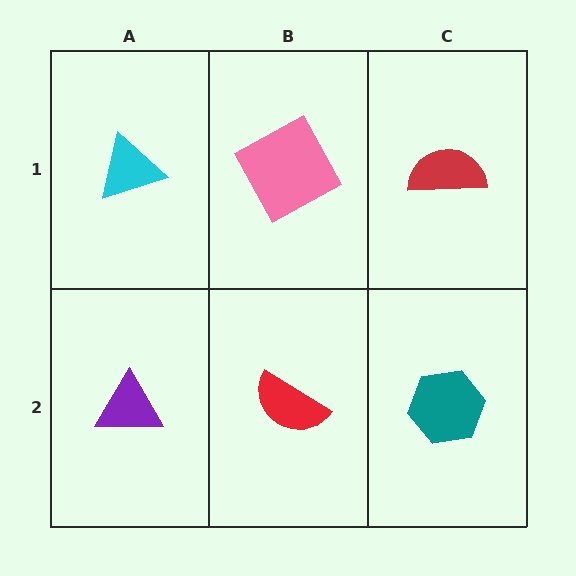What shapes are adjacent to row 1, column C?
A teal hexagon (row 2, column C), a pink square (row 1, column B).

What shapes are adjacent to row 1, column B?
A red semicircle (row 2, column B), a cyan triangle (row 1, column A), a red semicircle (row 1, column C).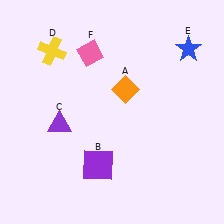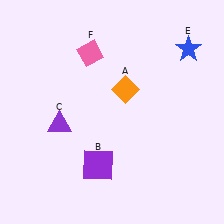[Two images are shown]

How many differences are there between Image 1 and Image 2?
There is 1 difference between the two images.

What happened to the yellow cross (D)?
The yellow cross (D) was removed in Image 2. It was in the top-left area of Image 1.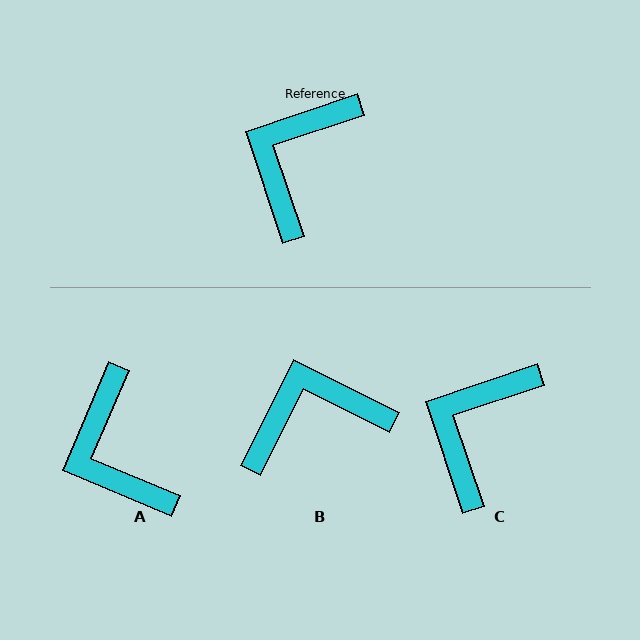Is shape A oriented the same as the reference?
No, it is off by about 48 degrees.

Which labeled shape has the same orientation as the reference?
C.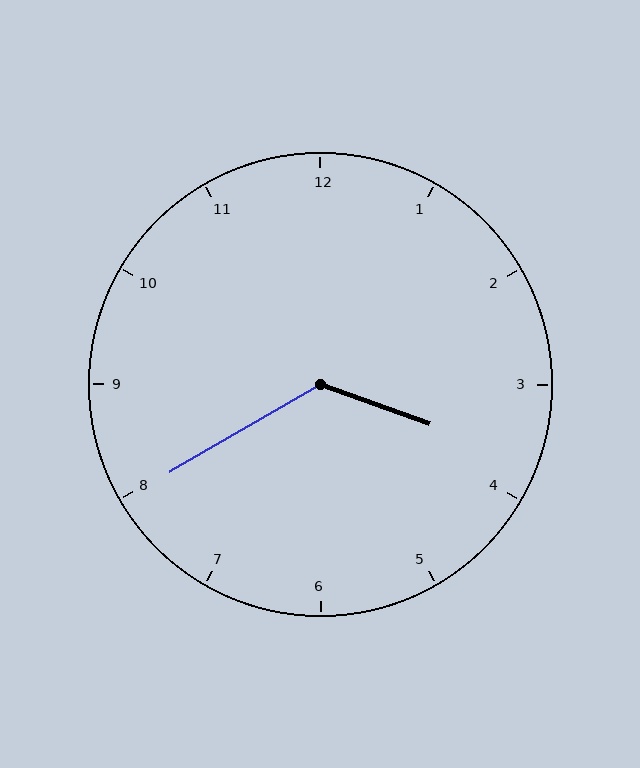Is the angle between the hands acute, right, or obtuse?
It is obtuse.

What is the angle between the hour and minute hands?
Approximately 130 degrees.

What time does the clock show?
3:40.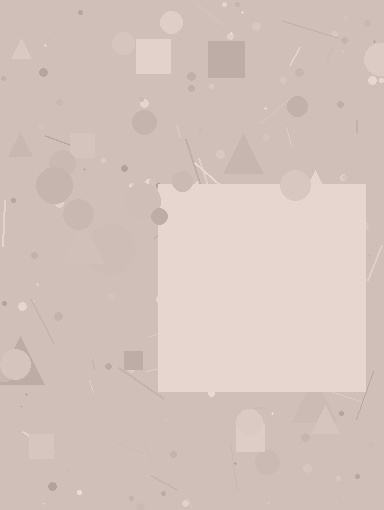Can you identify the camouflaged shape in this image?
The camouflaged shape is a square.